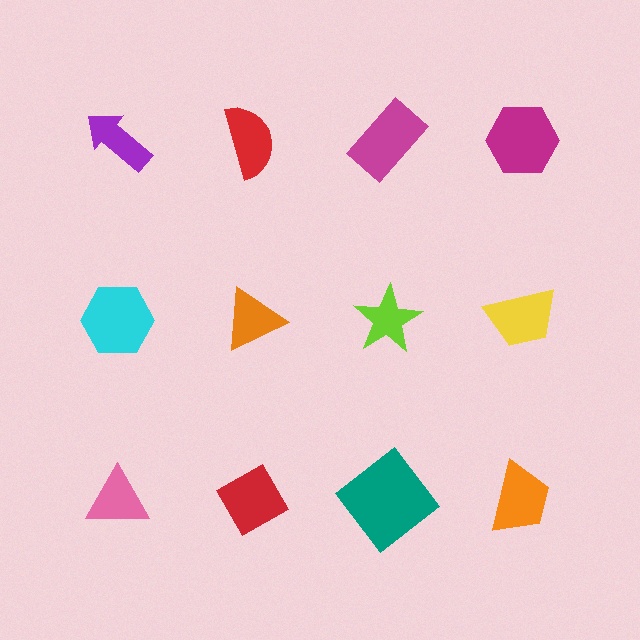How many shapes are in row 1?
4 shapes.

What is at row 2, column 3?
A lime star.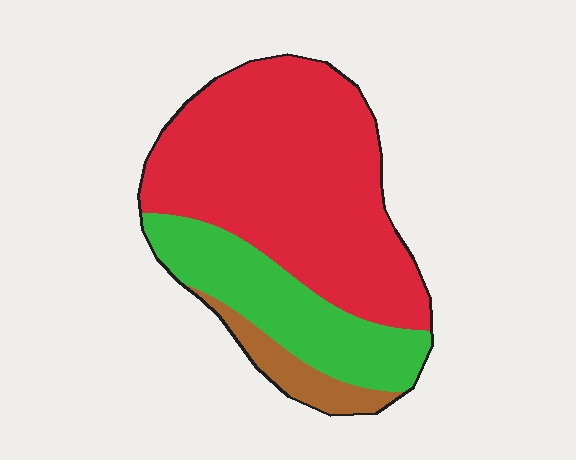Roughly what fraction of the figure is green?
Green covers around 25% of the figure.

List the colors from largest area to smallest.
From largest to smallest: red, green, brown.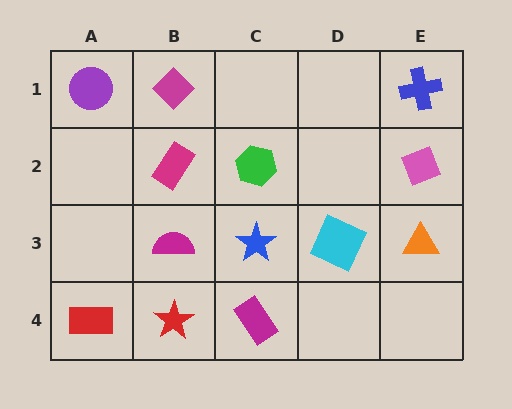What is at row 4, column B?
A red star.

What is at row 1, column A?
A purple circle.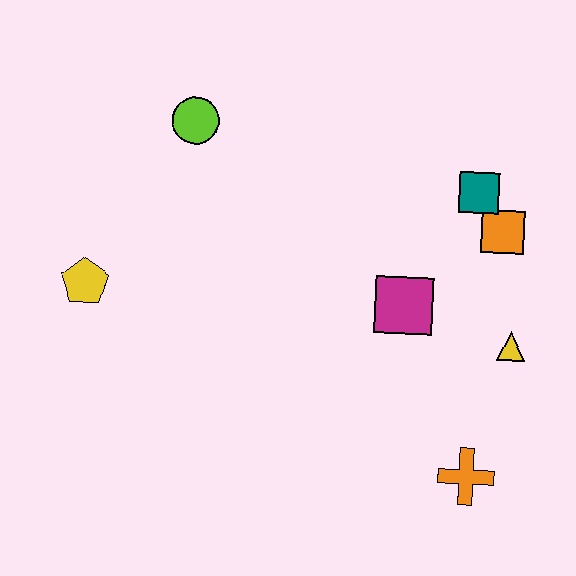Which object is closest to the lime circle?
The yellow pentagon is closest to the lime circle.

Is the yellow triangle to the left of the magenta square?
No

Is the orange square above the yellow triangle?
Yes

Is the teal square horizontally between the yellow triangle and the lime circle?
Yes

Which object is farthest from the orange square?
The yellow pentagon is farthest from the orange square.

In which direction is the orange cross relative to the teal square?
The orange cross is below the teal square.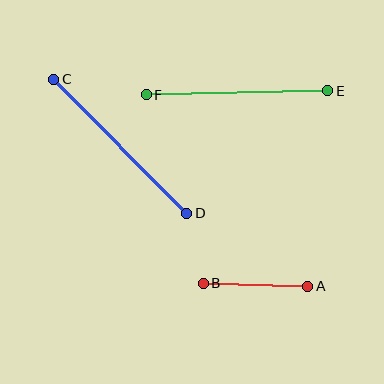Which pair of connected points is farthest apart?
Points C and D are farthest apart.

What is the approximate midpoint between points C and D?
The midpoint is at approximately (120, 146) pixels.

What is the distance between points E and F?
The distance is approximately 182 pixels.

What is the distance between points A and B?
The distance is approximately 105 pixels.